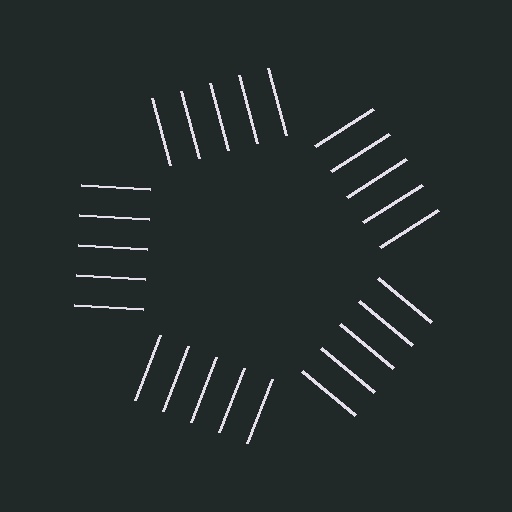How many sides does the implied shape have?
5 sides — the line-ends trace a pentagon.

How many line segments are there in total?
25 — 5 along each of the 5 edges.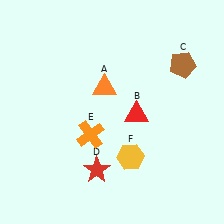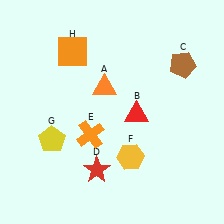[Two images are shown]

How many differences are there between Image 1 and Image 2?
There are 2 differences between the two images.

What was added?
A yellow pentagon (G), an orange square (H) were added in Image 2.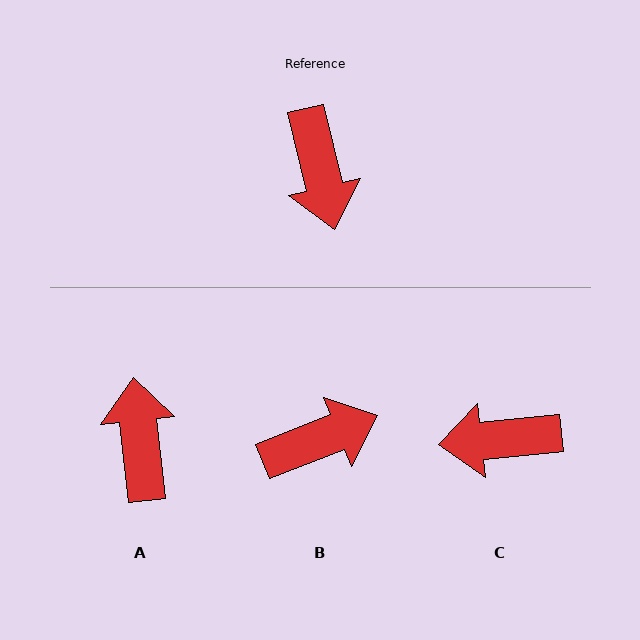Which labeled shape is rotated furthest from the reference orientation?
A, about 173 degrees away.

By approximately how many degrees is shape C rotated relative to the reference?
Approximately 98 degrees clockwise.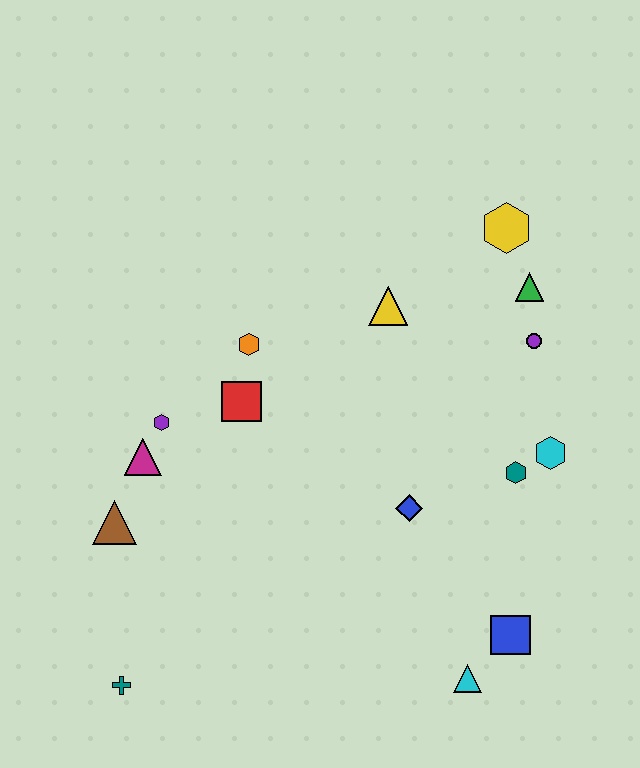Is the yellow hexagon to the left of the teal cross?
No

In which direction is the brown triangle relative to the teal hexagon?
The brown triangle is to the left of the teal hexagon.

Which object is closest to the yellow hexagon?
The green triangle is closest to the yellow hexagon.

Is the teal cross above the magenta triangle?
No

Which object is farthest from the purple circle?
The teal cross is farthest from the purple circle.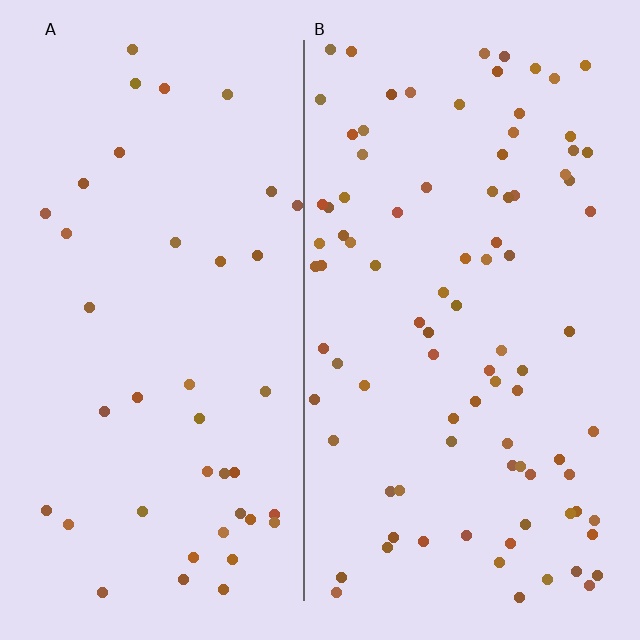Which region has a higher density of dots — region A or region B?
B (the right).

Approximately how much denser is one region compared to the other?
Approximately 2.2× — region B over region A.